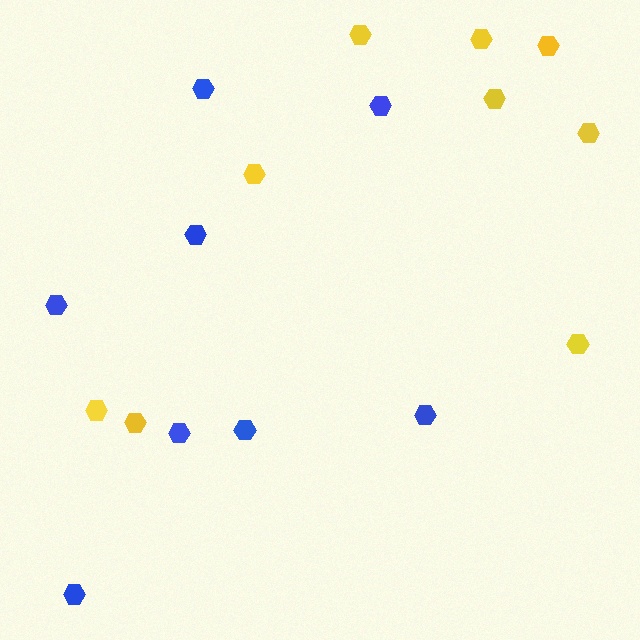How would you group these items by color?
There are 2 groups: one group of blue hexagons (8) and one group of yellow hexagons (9).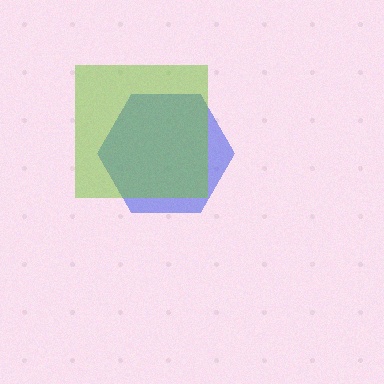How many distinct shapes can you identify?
There are 2 distinct shapes: a blue hexagon, a lime square.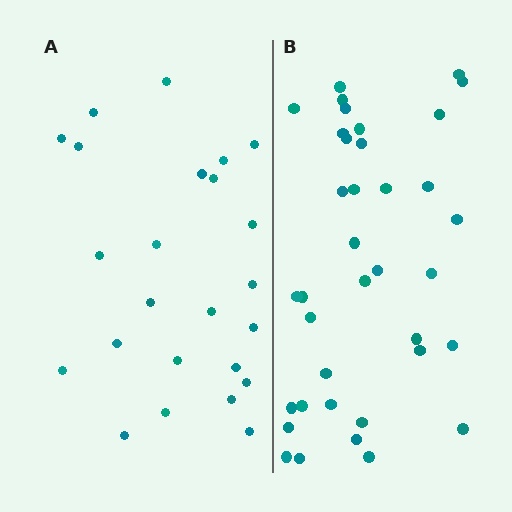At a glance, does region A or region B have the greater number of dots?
Region B (the right region) has more dots.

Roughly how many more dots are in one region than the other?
Region B has approximately 15 more dots than region A.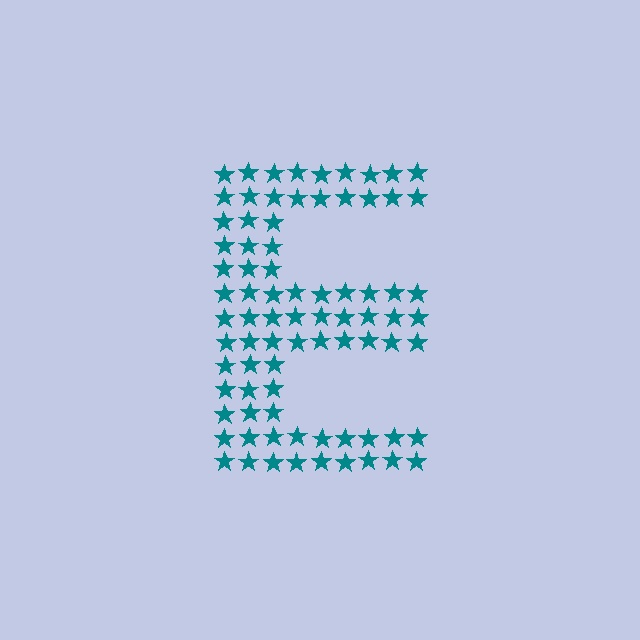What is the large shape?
The large shape is the letter E.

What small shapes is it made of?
It is made of small stars.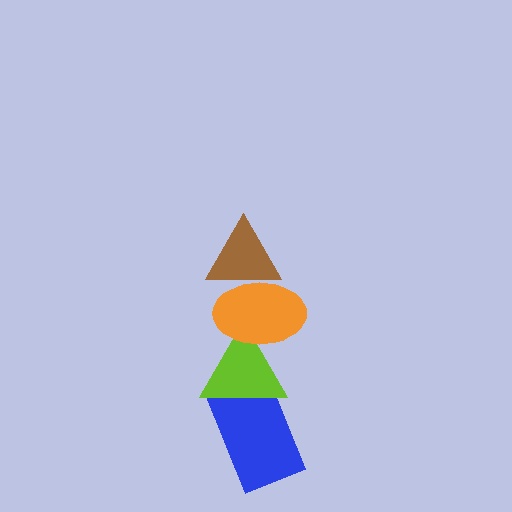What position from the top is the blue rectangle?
The blue rectangle is 4th from the top.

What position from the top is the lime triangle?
The lime triangle is 3rd from the top.